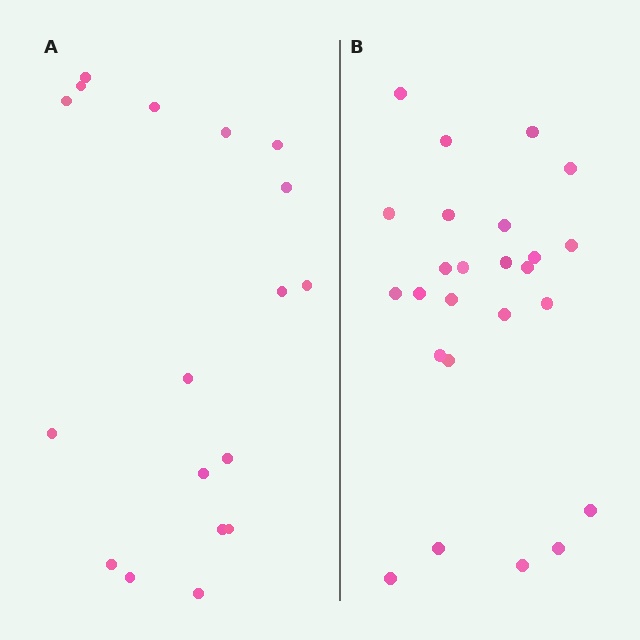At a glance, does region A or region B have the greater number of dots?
Region B (the right region) has more dots.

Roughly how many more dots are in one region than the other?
Region B has roughly 8 or so more dots than region A.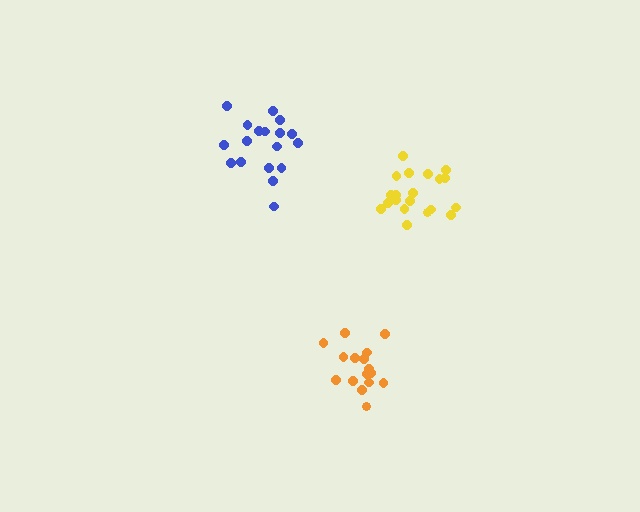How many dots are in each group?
Group 1: 16 dots, Group 2: 18 dots, Group 3: 20 dots (54 total).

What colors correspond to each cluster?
The clusters are colored: orange, blue, yellow.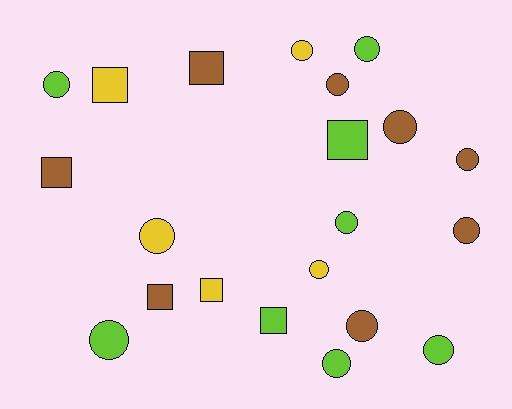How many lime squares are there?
There are 2 lime squares.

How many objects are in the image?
There are 21 objects.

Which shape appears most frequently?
Circle, with 14 objects.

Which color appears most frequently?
Lime, with 8 objects.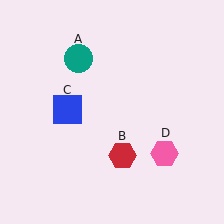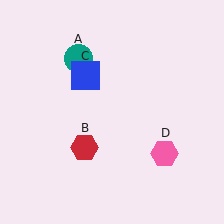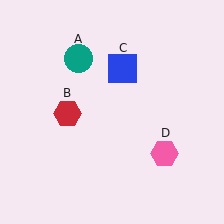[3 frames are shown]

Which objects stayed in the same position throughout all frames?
Teal circle (object A) and pink hexagon (object D) remained stationary.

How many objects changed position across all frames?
2 objects changed position: red hexagon (object B), blue square (object C).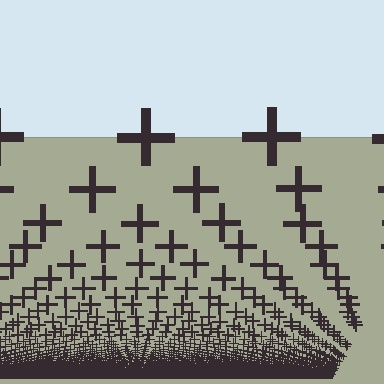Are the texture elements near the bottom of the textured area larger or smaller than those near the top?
Smaller. The gradient is inverted — elements near the bottom are smaller and denser.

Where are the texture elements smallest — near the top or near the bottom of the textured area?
Near the bottom.